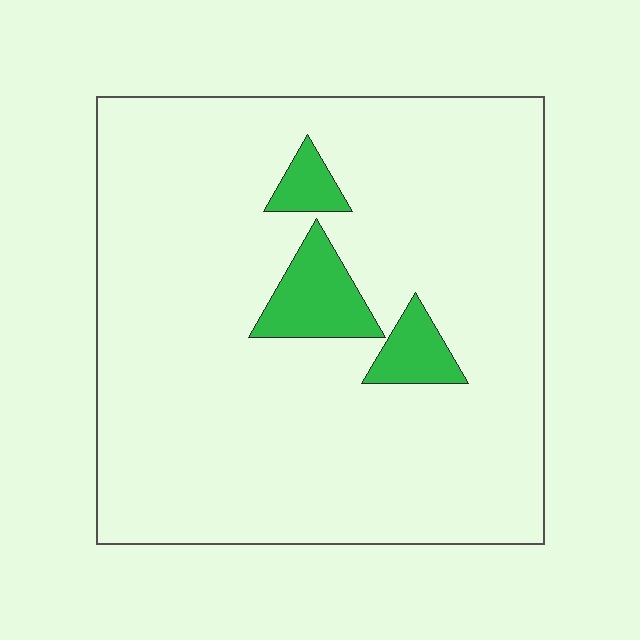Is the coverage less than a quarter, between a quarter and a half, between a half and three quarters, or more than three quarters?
Less than a quarter.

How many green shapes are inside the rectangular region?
3.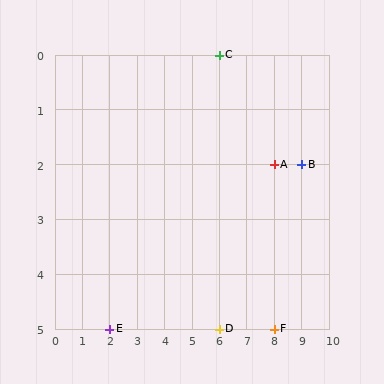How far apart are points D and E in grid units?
Points D and E are 4 columns apart.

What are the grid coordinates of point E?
Point E is at grid coordinates (2, 5).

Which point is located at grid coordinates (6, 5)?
Point D is at (6, 5).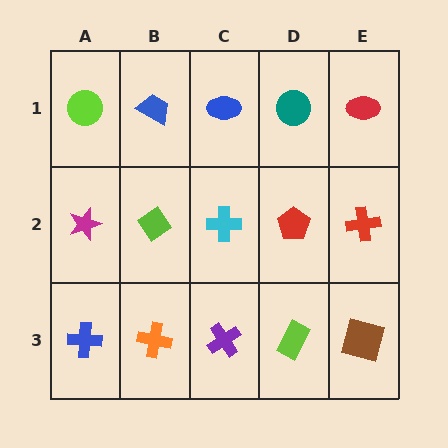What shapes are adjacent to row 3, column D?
A red pentagon (row 2, column D), a purple cross (row 3, column C), a brown square (row 3, column E).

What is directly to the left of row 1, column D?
A blue ellipse.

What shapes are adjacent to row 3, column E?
A red cross (row 2, column E), a lime rectangle (row 3, column D).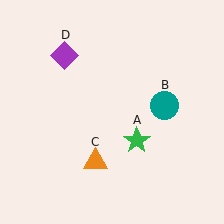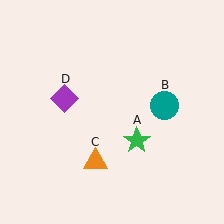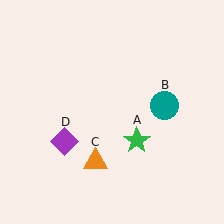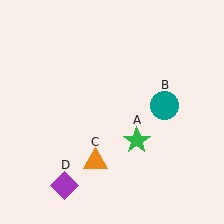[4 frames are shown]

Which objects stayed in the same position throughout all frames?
Green star (object A) and teal circle (object B) and orange triangle (object C) remained stationary.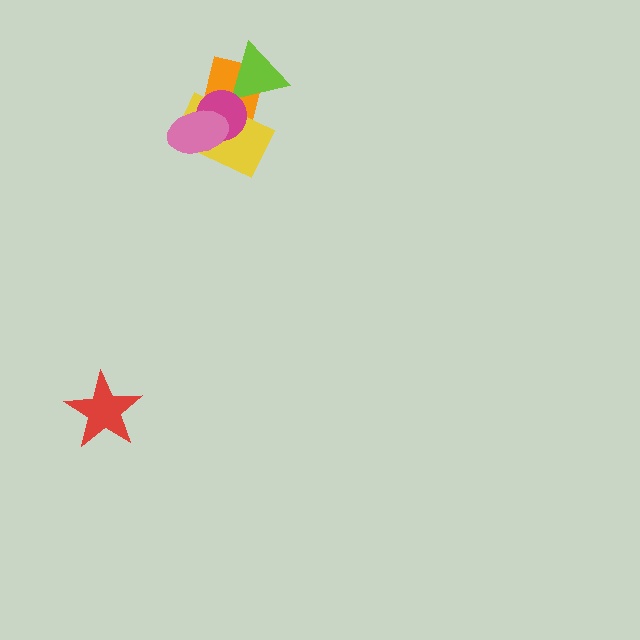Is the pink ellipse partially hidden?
No, no other shape covers it.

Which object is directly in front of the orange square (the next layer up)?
The lime triangle is directly in front of the orange square.